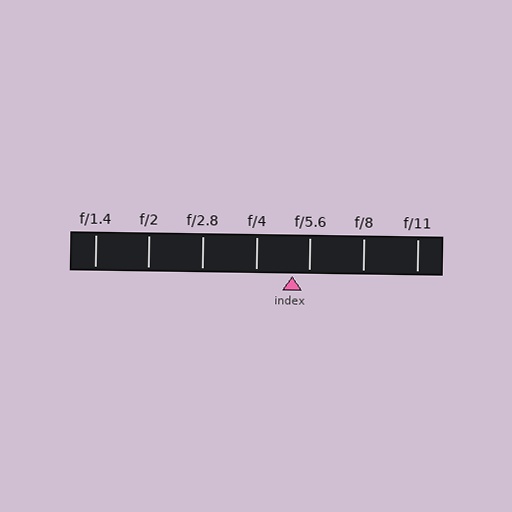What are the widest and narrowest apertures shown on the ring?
The widest aperture shown is f/1.4 and the narrowest is f/11.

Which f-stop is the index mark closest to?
The index mark is closest to f/5.6.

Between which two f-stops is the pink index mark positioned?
The index mark is between f/4 and f/5.6.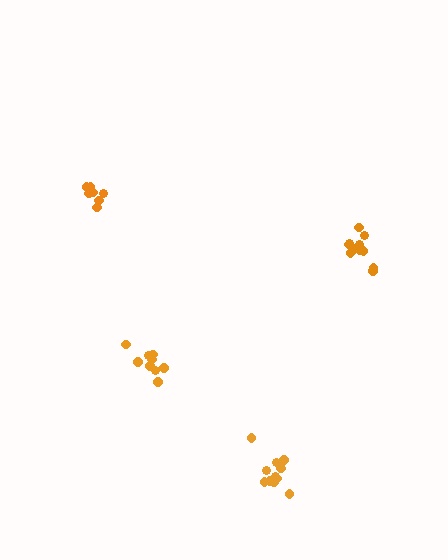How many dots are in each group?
Group 1: 9 dots, Group 2: 7 dots, Group 3: 12 dots, Group 4: 11 dots (39 total).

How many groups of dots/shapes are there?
There are 4 groups.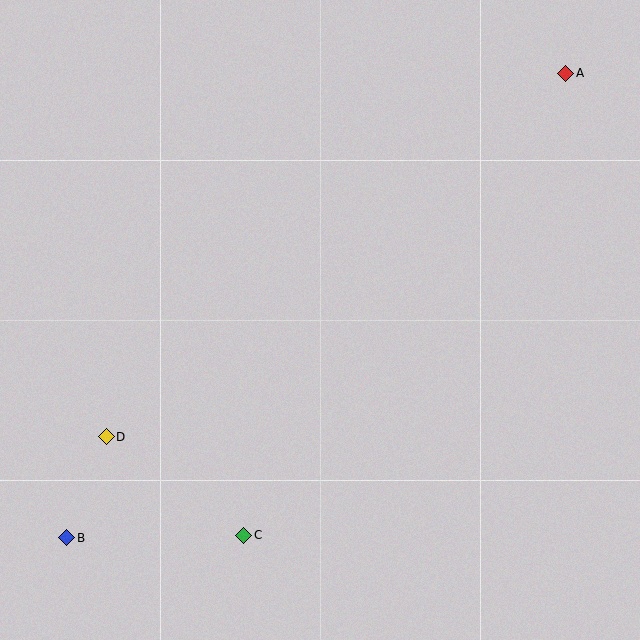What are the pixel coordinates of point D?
Point D is at (106, 437).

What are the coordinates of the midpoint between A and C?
The midpoint between A and C is at (405, 304).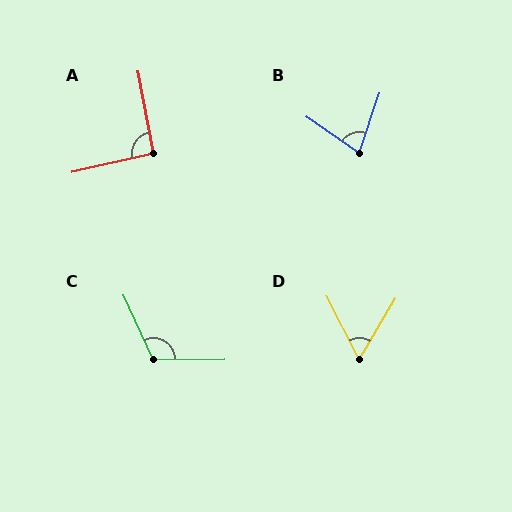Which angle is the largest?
C, at approximately 114 degrees.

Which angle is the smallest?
D, at approximately 57 degrees.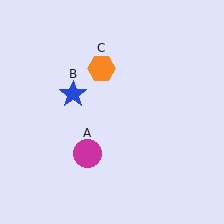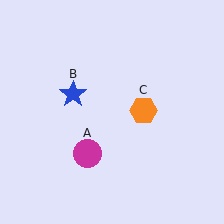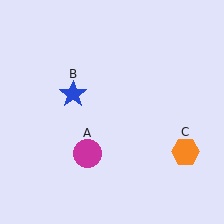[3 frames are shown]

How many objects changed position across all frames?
1 object changed position: orange hexagon (object C).